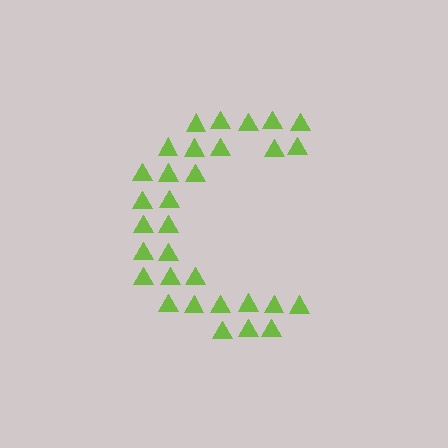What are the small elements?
The small elements are triangles.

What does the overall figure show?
The overall figure shows the letter C.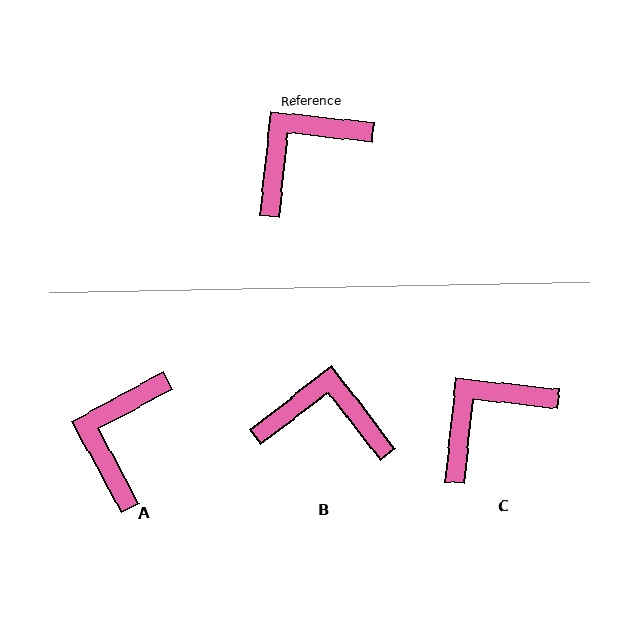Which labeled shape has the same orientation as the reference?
C.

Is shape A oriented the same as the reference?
No, it is off by about 34 degrees.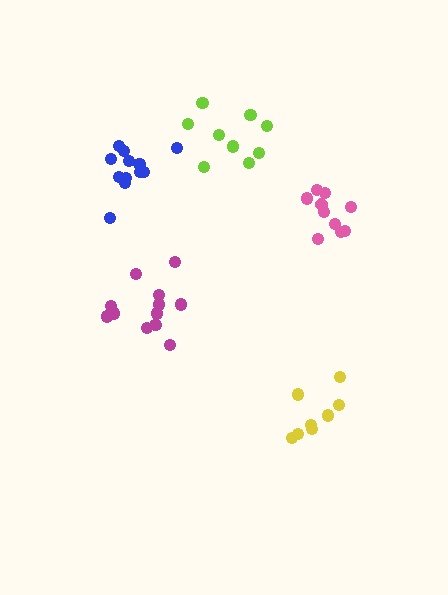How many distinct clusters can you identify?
There are 5 distinct clusters.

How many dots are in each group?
Group 1: 9 dots, Group 2: 8 dots, Group 3: 12 dots, Group 4: 12 dots, Group 5: 10 dots (51 total).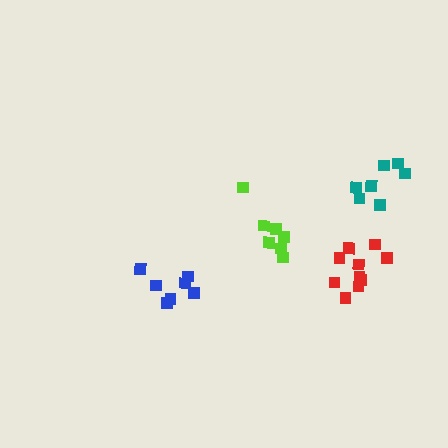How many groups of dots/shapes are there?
There are 4 groups.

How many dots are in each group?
Group 1: 8 dots, Group 2: 7 dots, Group 3: 10 dots, Group 4: 7 dots (32 total).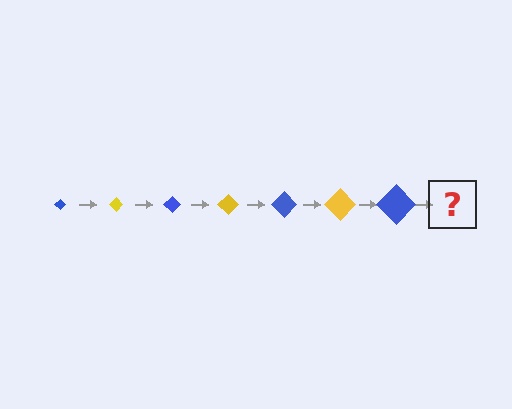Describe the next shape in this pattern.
It should be a yellow diamond, larger than the previous one.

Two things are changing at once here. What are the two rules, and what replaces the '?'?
The two rules are that the diamond grows larger each step and the color cycles through blue and yellow. The '?' should be a yellow diamond, larger than the previous one.